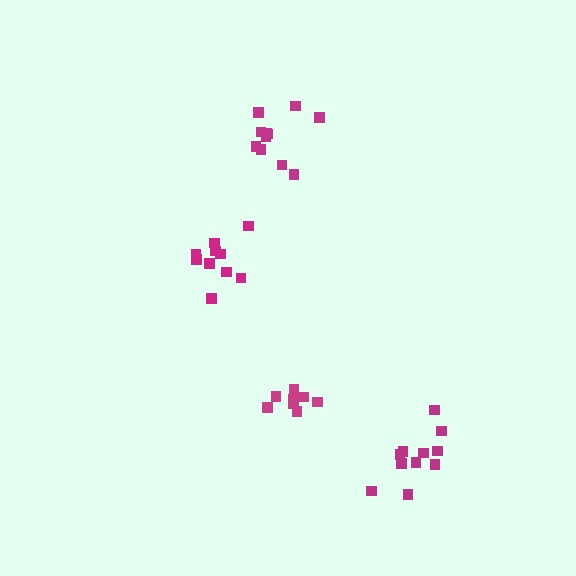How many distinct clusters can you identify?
There are 4 distinct clusters.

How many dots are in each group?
Group 1: 8 dots, Group 2: 10 dots, Group 3: 11 dots, Group 4: 11 dots (40 total).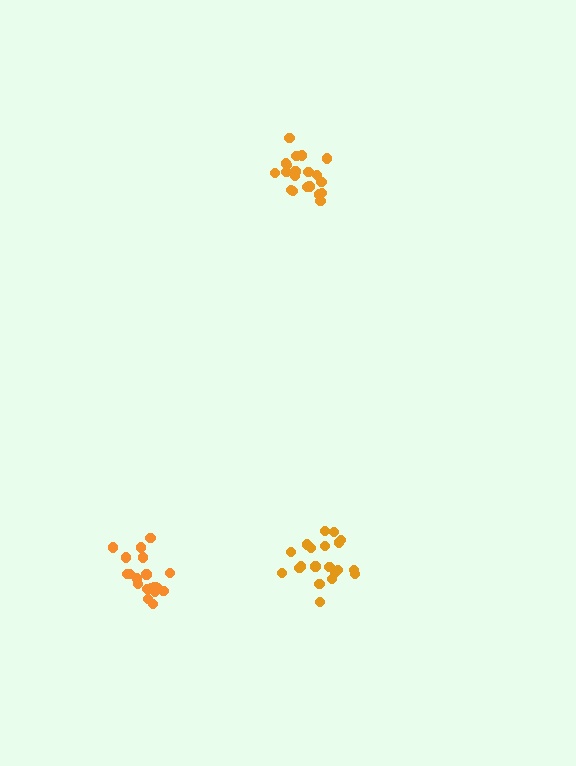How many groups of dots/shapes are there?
There are 3 groups.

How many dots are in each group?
Group 1: 20 dots, Group 2: 20 dots, Group 3: 20 dots (60 total).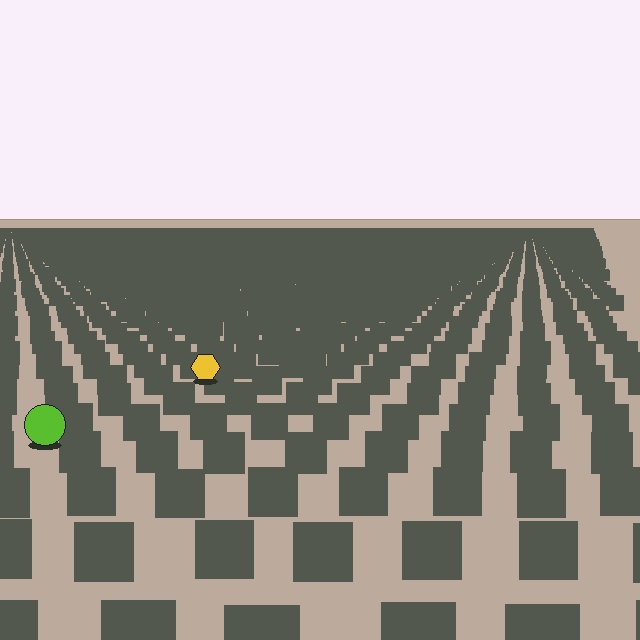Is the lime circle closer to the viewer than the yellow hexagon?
Yes. The lime circle is closer — you can tell from the texture gradient: the ground texture is coarser near it.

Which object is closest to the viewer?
The lime circle is closest. The texture marks near it are larger and more spread out.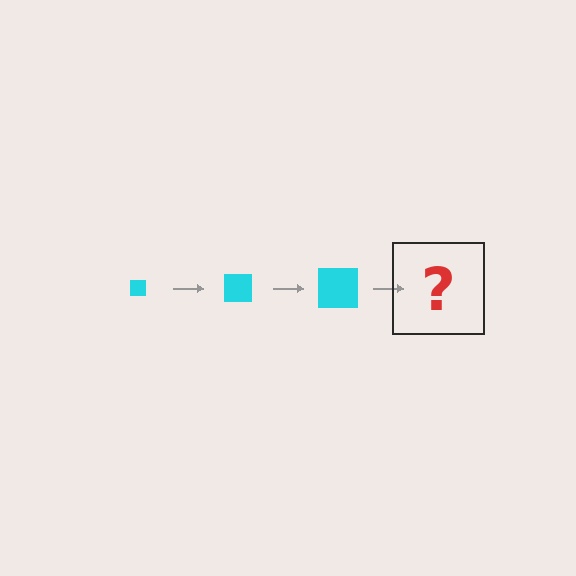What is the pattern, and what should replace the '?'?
The pattern is that the square gets progressively larger each step. The '?' should be a cyan square, larger than the previous one.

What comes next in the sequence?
The next element should be a cyan square, larger than the previous one.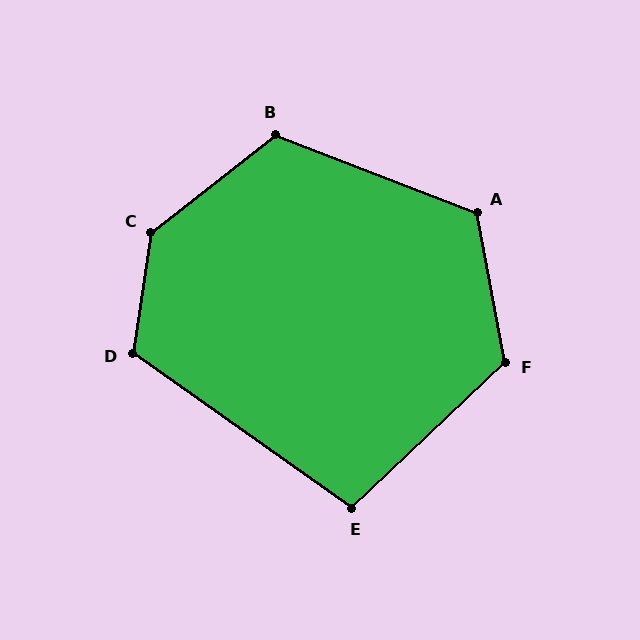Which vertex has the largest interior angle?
C, at approximately 137 degrees.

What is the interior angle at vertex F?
Approximately 123 degrees (obtuse).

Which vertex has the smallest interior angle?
E, at approximately 101 degrees.